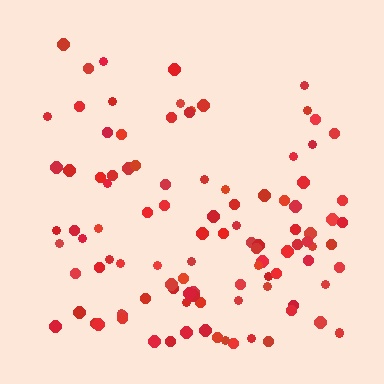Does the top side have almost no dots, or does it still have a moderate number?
Still a moderate number, just noticeably fewer than the bottom.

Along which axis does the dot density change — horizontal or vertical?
Vertical.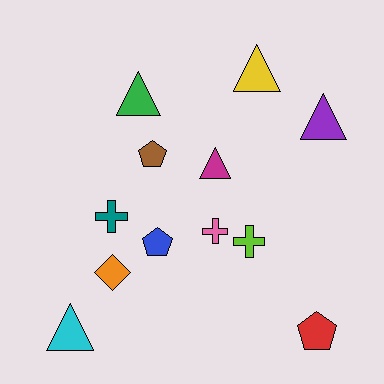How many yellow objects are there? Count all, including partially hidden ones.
There is 1 yellow object.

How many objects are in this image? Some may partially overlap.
There are 12 objects.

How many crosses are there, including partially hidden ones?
There are 3 crosses.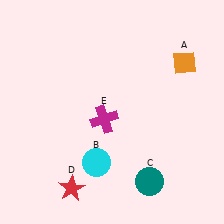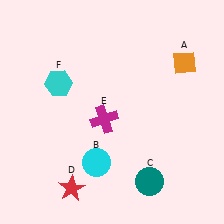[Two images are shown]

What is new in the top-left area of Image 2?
A cyan hexagon (F) was added in the top-left area of Image 2.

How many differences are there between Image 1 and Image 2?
There is 1 difference between the two images.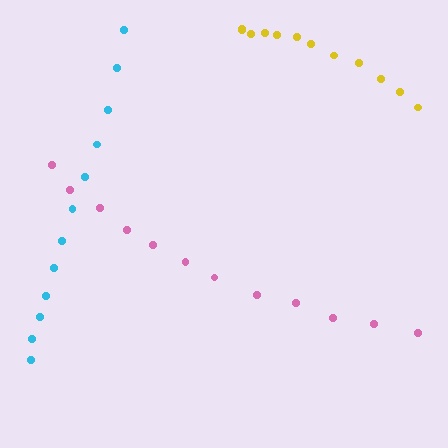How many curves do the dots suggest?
There are 3 distinct paths.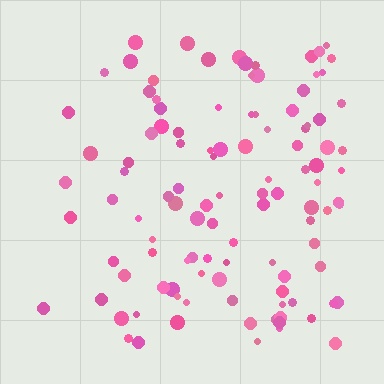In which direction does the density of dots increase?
From left to right, with the right side densest.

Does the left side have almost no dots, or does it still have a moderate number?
Still a moderate number, just noticeably fewer than the right.